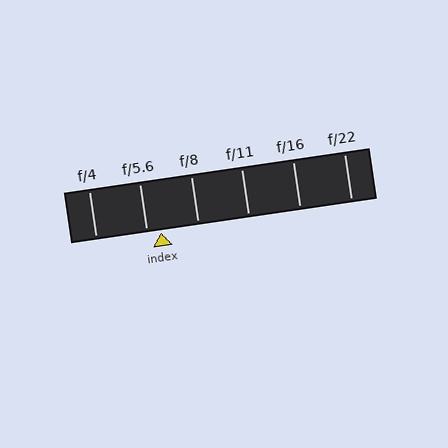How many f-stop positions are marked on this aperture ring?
There are 6 f-stop positions marked.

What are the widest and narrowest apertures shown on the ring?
The widest aperture shown is f/4 and the narrowest is f/22.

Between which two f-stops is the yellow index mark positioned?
The index mark is between f/5.6 and f/8.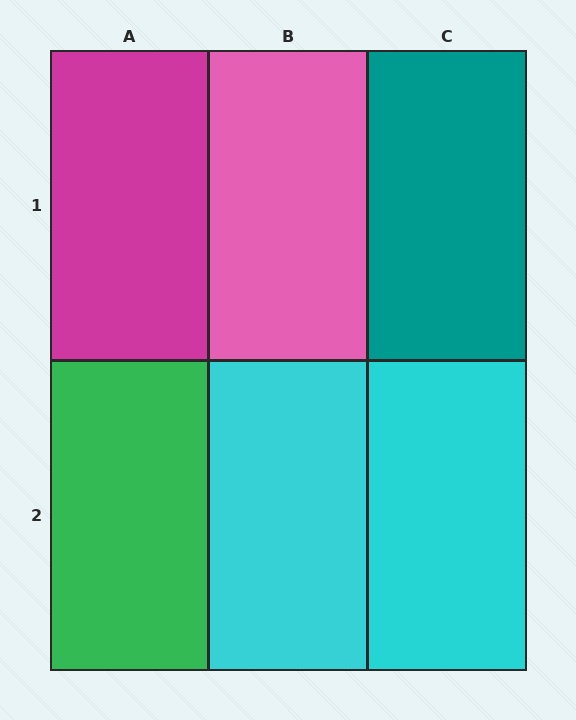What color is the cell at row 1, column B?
Pink.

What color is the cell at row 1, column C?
Teal.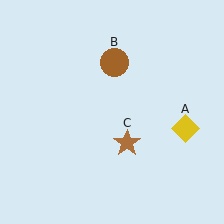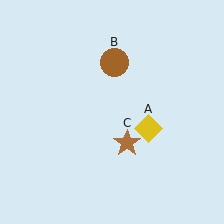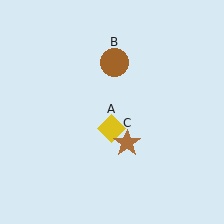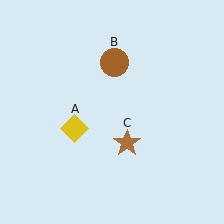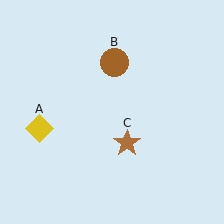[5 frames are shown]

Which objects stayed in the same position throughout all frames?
Brown circle (object B) and brown star (object C) remained stationary.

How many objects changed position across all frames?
1 object changed position: yellow diamond (object A).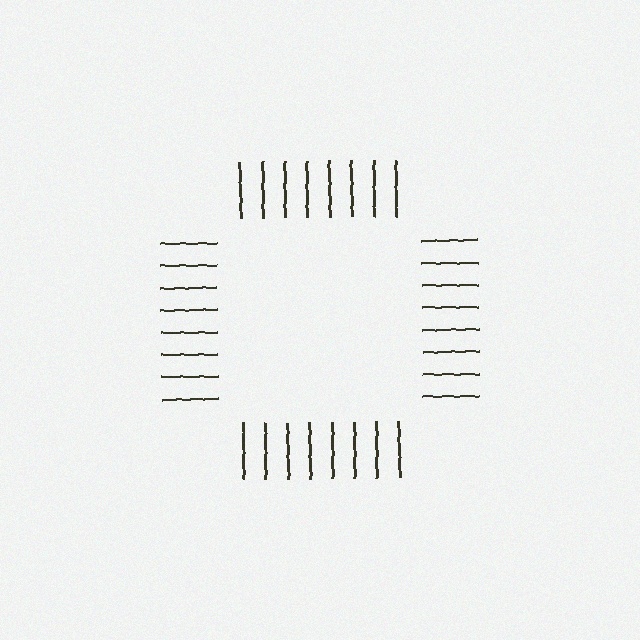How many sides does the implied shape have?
4 sides — the line-ends trace a square.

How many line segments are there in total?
32 — 8 along each of the 4 edges.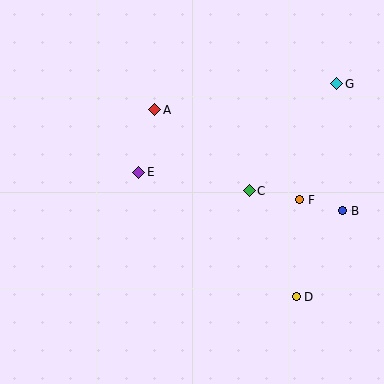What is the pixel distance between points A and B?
The distance between A and B is 213 pixels.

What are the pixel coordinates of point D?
Point D is at (296, 297).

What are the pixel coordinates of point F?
Point F is at (300, 200).